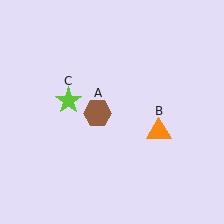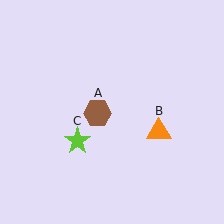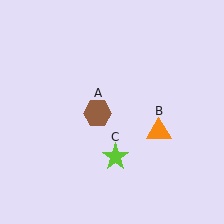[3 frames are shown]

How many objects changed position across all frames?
1 object changed position: lime star (object C).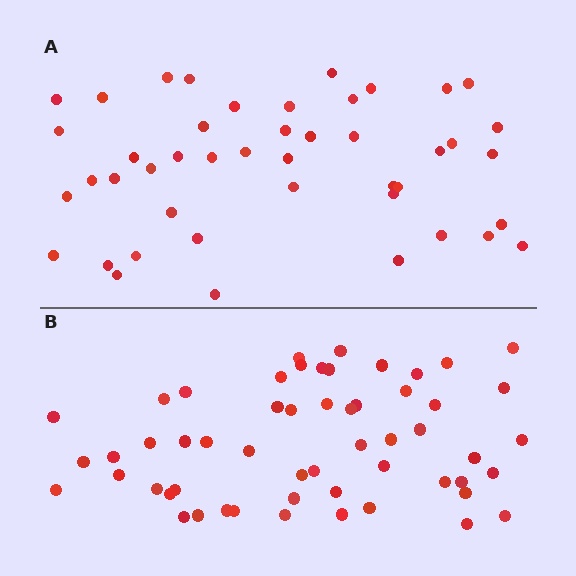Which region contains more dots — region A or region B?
Region B (the bottom region) has more dots.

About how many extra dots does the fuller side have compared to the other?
Region B has roughly 10 or so more dots than region A.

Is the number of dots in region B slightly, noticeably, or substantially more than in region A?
Region B has only slightly more — the two regions are fairly close. The ratio is roughly 1.2 to 1.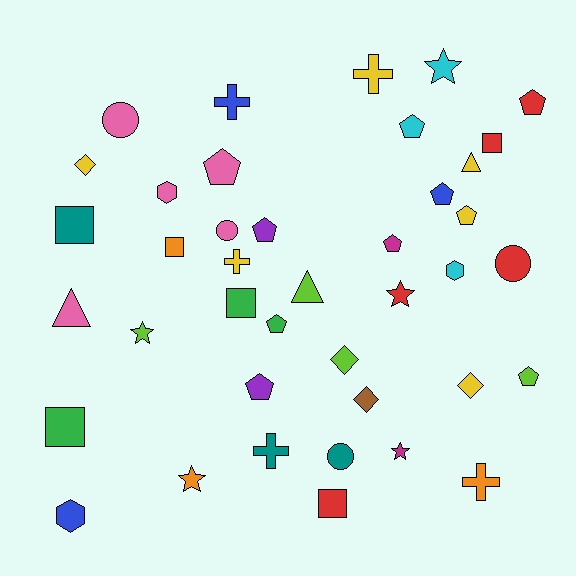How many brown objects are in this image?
There is 1 brown object.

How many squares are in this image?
There are 6 squares.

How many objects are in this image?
There are 40 objects.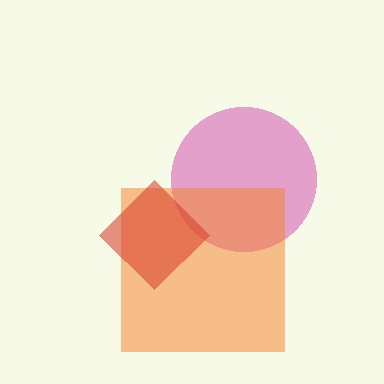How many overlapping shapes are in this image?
There are 3 overlapping shapes in the image.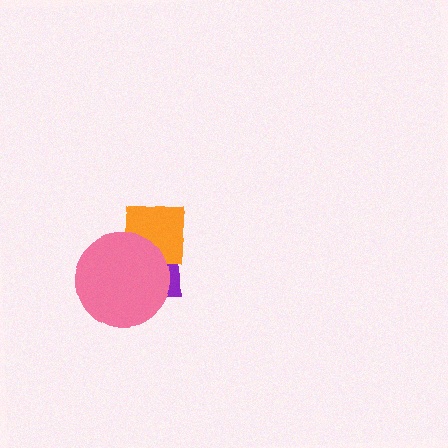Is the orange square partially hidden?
Yes, it is partially covered by another shape.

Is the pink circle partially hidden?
No, no other shape covers it.